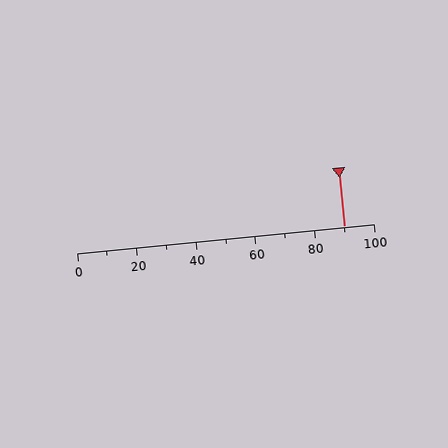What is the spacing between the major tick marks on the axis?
The major ticks are spaced 20 apart.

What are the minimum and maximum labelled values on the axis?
The axis runs from 0 to 100.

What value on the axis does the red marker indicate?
The marker indicates approximately 90.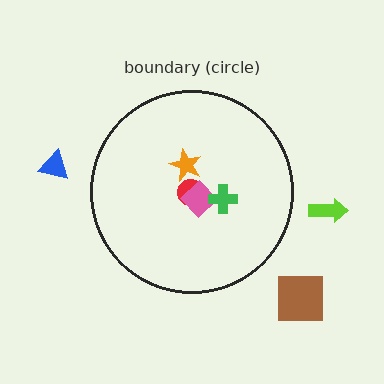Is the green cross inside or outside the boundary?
Inside.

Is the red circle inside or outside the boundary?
Inside.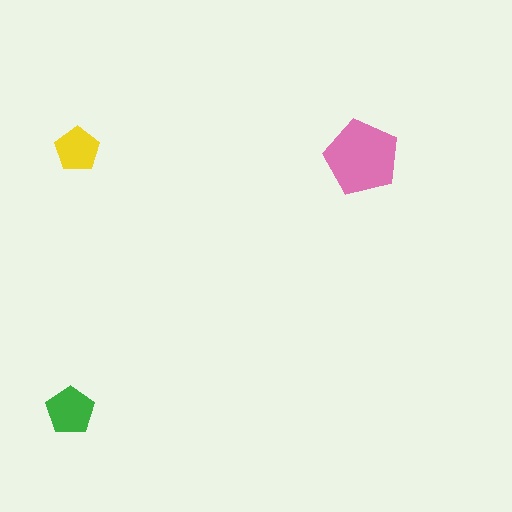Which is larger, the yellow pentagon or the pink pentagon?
The pink one.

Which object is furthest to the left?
The green pentagon is leftmost.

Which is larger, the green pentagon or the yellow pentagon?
The green one.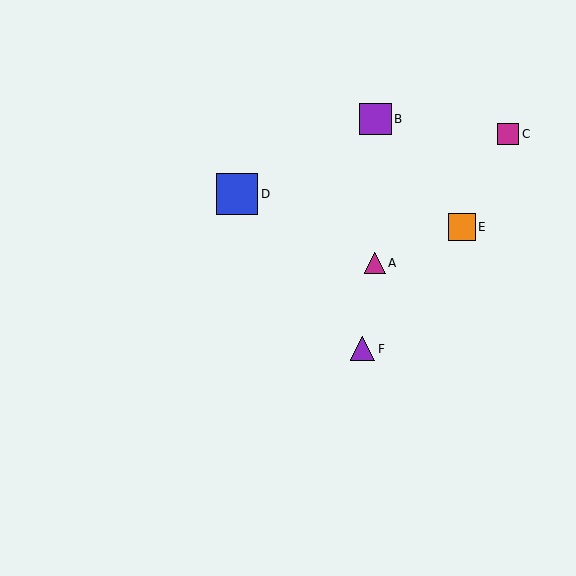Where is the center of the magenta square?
The center of the magenta square is at (508, 134).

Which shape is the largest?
The blue square (labeled D) is the largest.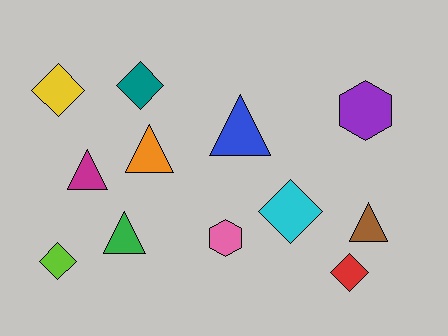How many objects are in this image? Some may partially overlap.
There are 12 objects.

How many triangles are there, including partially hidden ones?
There are 5 triangles.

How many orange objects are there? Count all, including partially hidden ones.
There is 1 orange object.